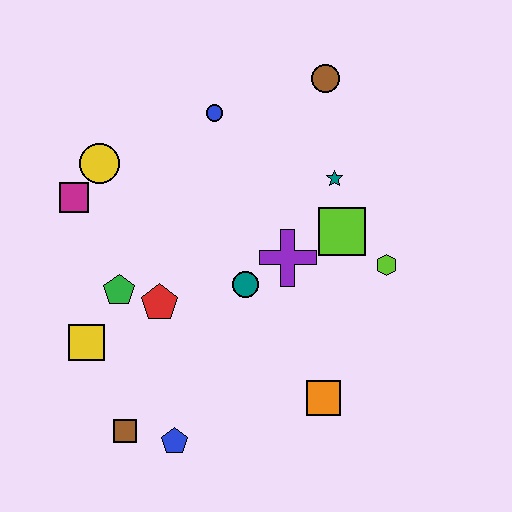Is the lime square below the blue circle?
Yes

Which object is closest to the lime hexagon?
The lime square is closest to the lime hexagon.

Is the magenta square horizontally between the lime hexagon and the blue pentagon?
No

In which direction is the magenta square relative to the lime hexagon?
The magenta square is to the left of the lime hexagon.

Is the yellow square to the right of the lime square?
No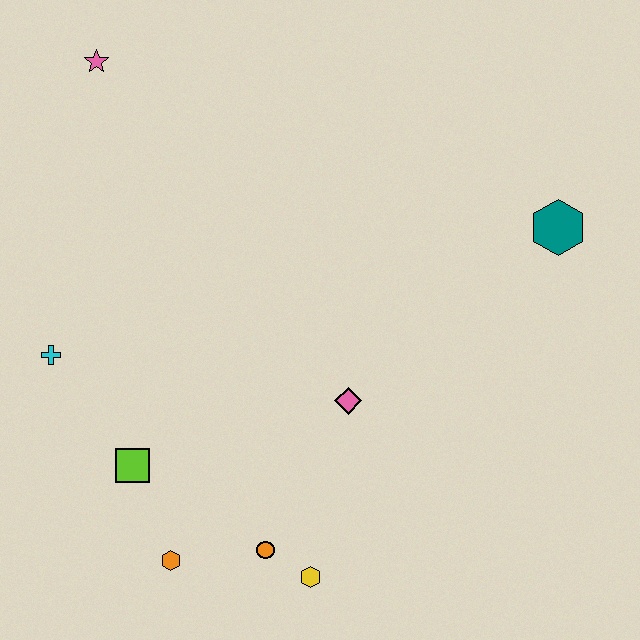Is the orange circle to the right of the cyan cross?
Yes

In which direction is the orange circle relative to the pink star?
The orange circle is below the pink star.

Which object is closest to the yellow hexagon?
The orange circle is closest to the yellow hexagon.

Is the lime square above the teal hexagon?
No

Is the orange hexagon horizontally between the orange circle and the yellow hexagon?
No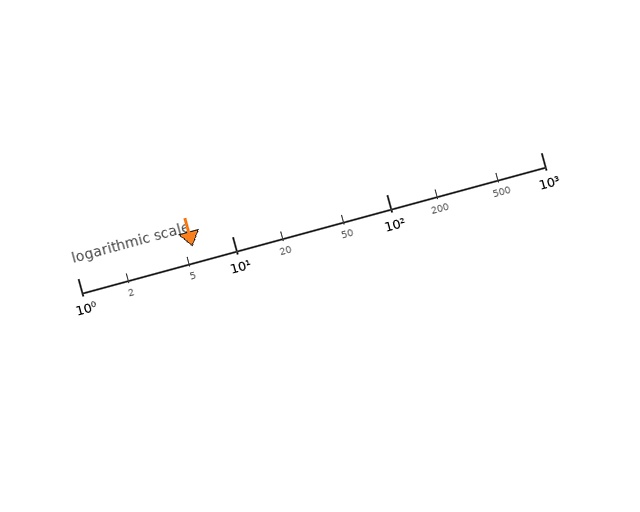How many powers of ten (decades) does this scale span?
The scale spans 3 decades, from 1 to 1000.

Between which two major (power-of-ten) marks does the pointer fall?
The pointer is between 1 and 10.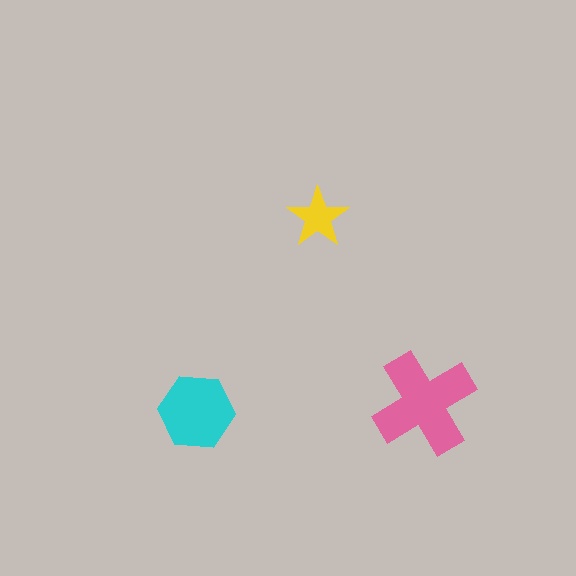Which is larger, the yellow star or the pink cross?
The pink cross.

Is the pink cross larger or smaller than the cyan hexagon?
Larger.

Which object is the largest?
The pink cross.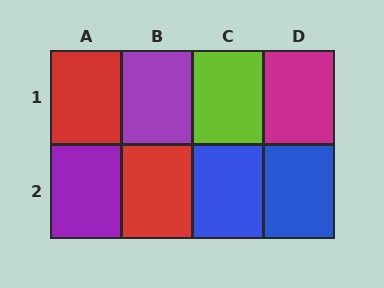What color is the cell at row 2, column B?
Red.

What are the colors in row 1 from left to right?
Red, purple, lime, magenta.